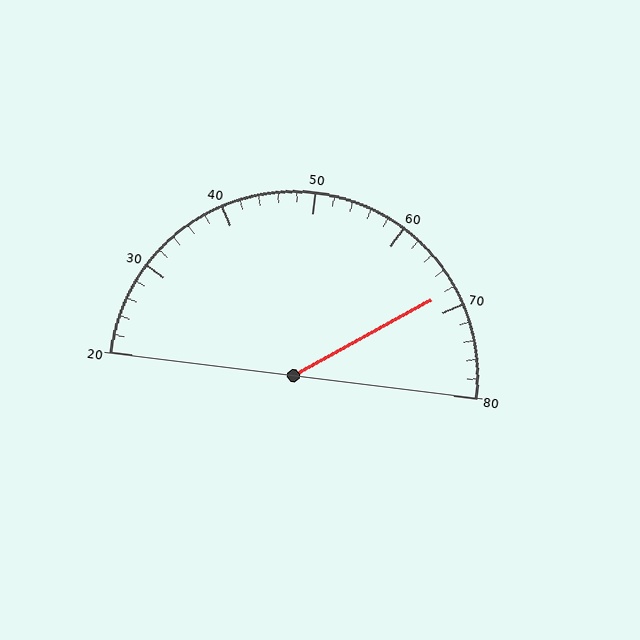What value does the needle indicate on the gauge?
The needle indicates approximately 68.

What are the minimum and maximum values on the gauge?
The gauge ranges from 20 to 80.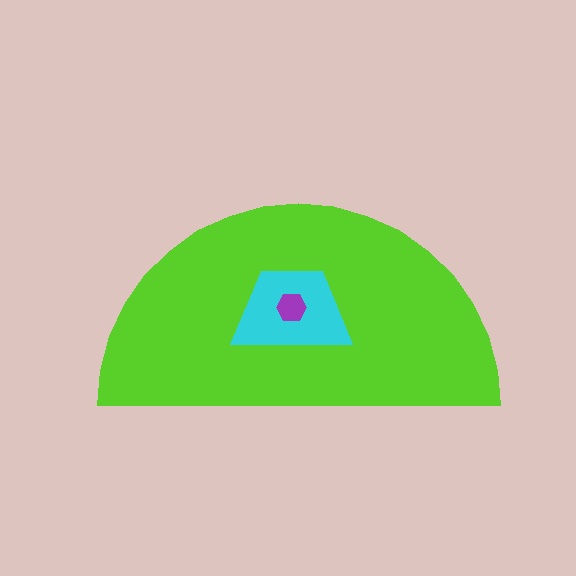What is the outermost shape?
The lime semicircle.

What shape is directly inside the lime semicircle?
The cyan trapezoid.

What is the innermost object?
The purple hexagon.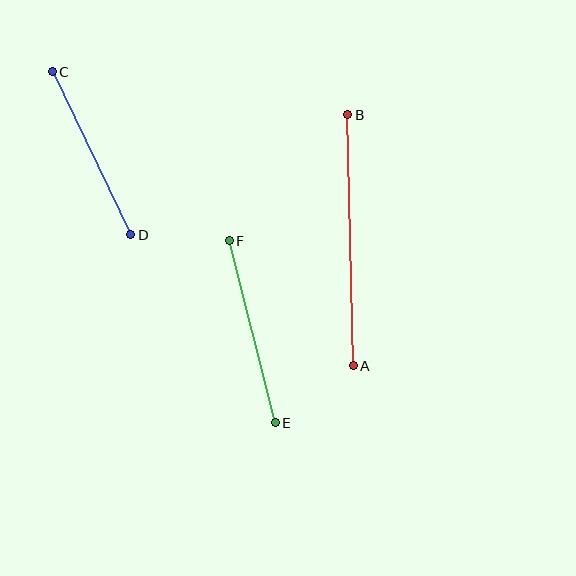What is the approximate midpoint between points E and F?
The midpoint is at approximately (252, 332) pixels.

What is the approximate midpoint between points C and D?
The midpoint is at approximately (92, 153) pixels.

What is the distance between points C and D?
The distance is approximately 181 pixels.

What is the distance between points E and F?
The distance is approximately 188 pixels.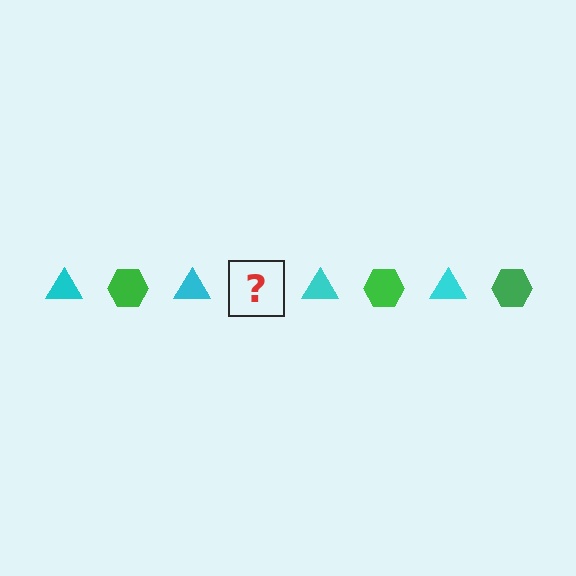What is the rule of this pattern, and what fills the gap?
The rule is that the pattern alternates between cyan triangle and green hexagon. The gap should be filled with a green hexagon.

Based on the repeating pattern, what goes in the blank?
The blank should be a green hexagon.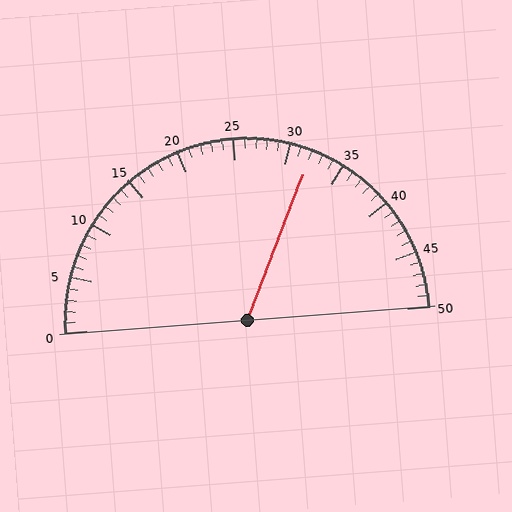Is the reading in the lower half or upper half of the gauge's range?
The reading is in the upper half of the range (0 to 50).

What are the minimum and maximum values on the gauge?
The gauge ranges from 0 to 50.